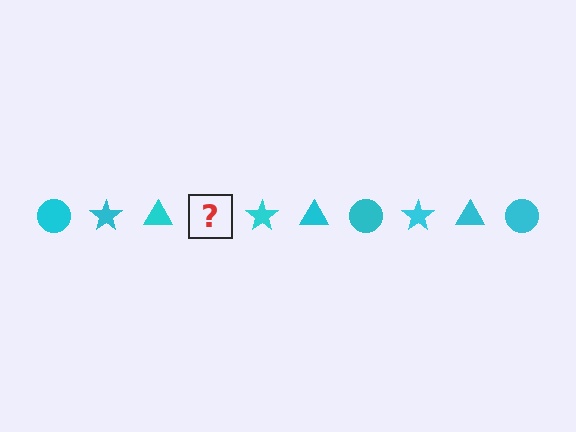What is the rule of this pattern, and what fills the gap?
The rule is that the pattern cycles through circle, star, triangle shapes in cyan. The gap should be filled with a cyan circle.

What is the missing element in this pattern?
The missing element is a cyan circle.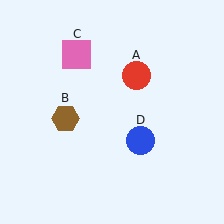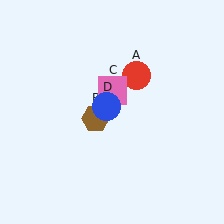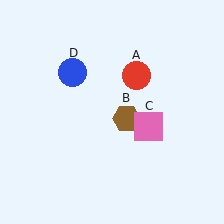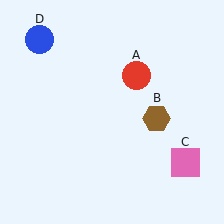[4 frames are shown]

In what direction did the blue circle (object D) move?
The blue circle (object D) moved up and to the left.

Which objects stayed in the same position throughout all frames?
Red circle (object A) remained stationary.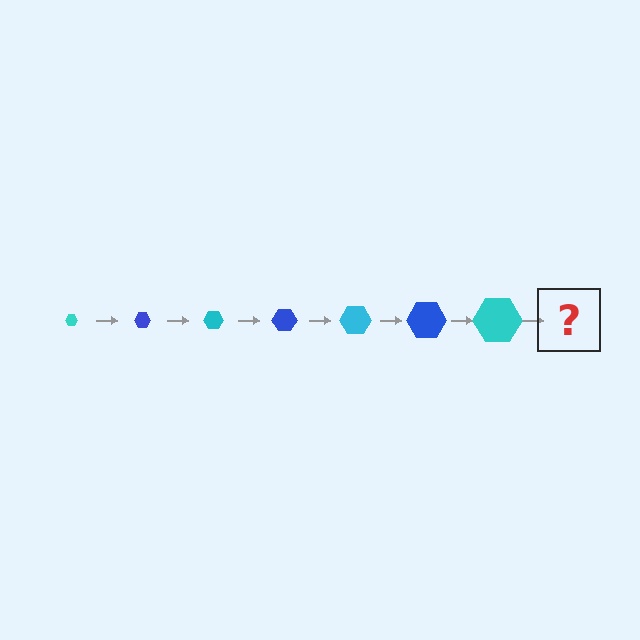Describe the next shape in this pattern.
It should be a blue hexagon, larger than the previous one.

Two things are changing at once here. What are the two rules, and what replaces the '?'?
The two rules are that the hexagon grows larger each step and the color cycles through cyan and blue. The '?' should be a blue hexagon, larger than the previous one.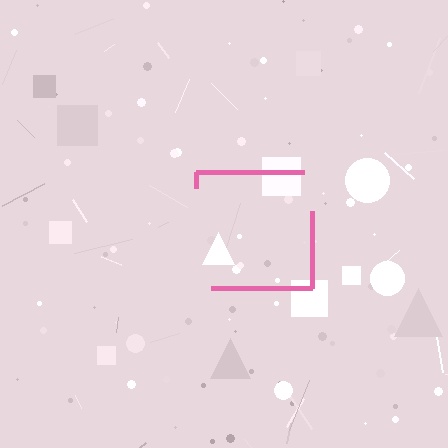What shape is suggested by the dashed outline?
The dashed outline suggests a square.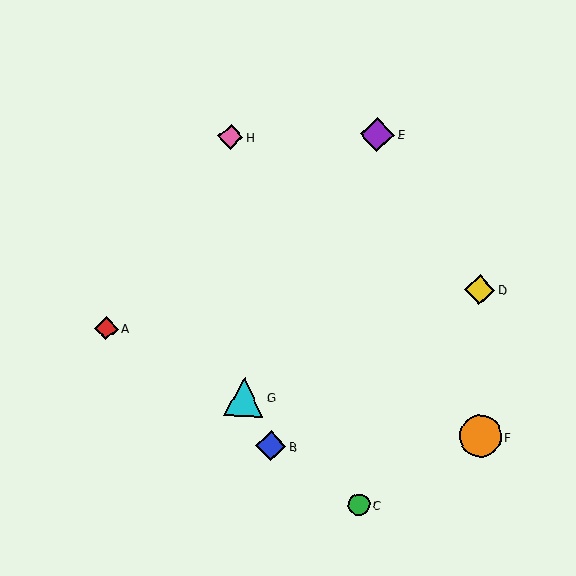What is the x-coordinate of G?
Object G is at x≈244.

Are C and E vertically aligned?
Yes, both are at x≈359.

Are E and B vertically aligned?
No, E is at x≈377 and B is at x≈271.